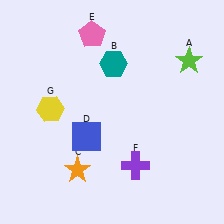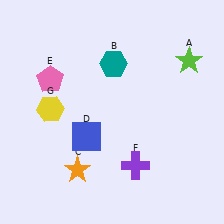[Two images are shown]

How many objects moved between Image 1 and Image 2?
1 object moved between the two images.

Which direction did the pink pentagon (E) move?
The pink pentagon (E) moved down.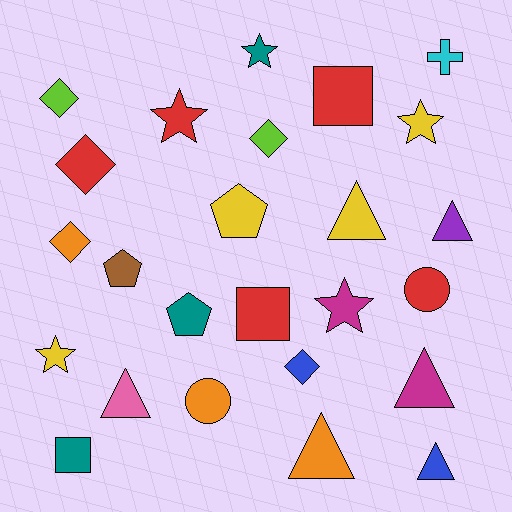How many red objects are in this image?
There are 5 red objects.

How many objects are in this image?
There are 25 objects.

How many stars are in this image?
There are 5 stars.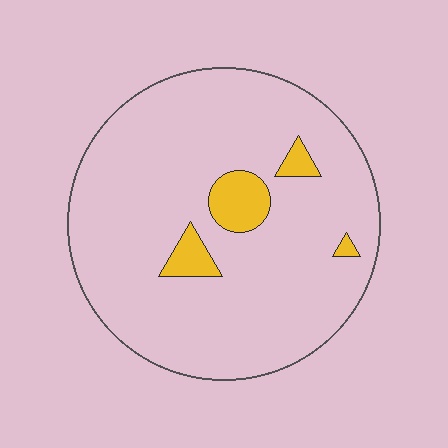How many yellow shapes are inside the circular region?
4.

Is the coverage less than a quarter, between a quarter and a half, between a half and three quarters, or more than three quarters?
Less than a quarter.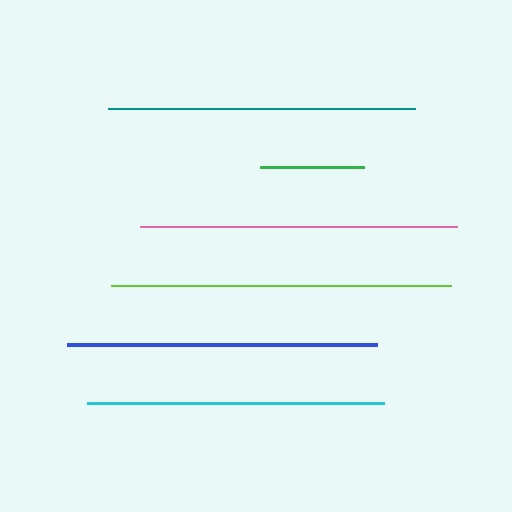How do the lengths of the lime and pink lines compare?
The lime and pink lines are approximately the same length.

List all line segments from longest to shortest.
From longest to shortest: lime, pink, blue, teal, cyan, green.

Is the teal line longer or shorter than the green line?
The teal line is longer than the green line.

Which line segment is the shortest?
The green line is the shortest at approximately 104 pixels.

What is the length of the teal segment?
The teal segment is approximately 307 pixels long.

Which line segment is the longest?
The lime line is the longest at approximately 340 pixels.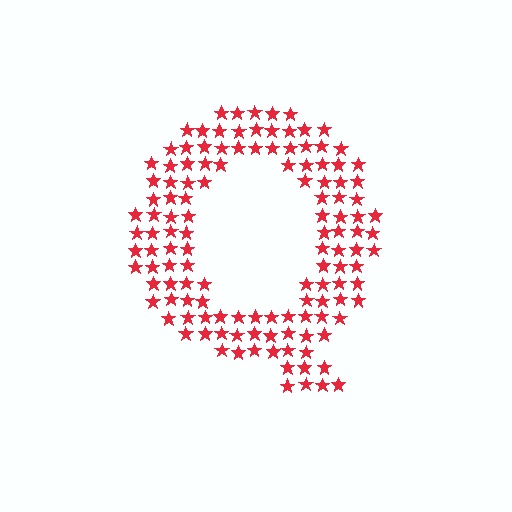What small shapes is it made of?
It is made of small stars.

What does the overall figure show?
The overall figure shows the letter Q.